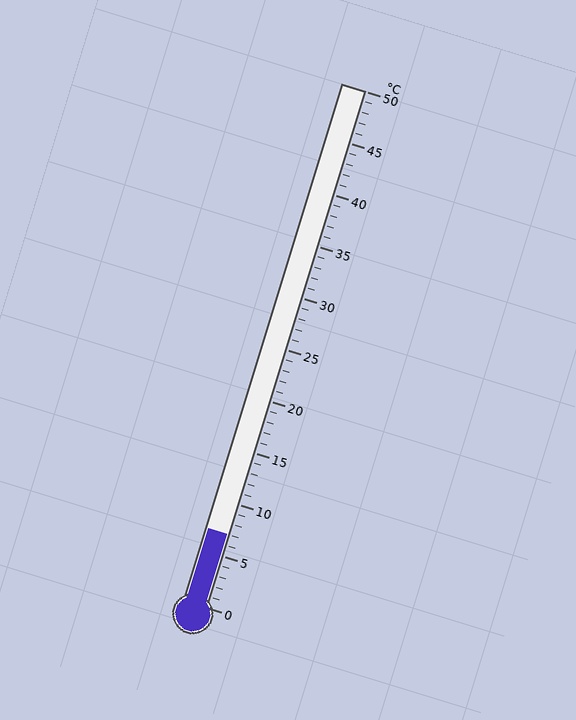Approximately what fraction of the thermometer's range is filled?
The thermometer is filled to approximately 15% of its range.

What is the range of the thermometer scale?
The thermometer scale ranges from 0°C to 50°C.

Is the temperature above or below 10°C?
The temperature is below 10°C.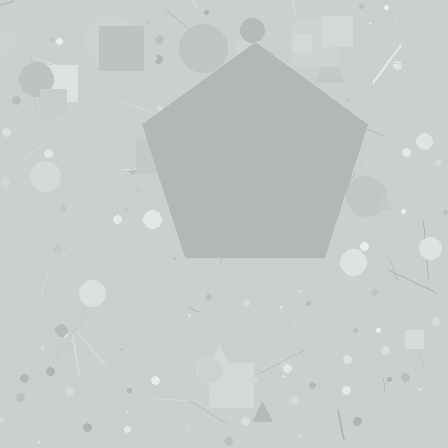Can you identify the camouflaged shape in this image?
The camouflaged shape is a pentagon.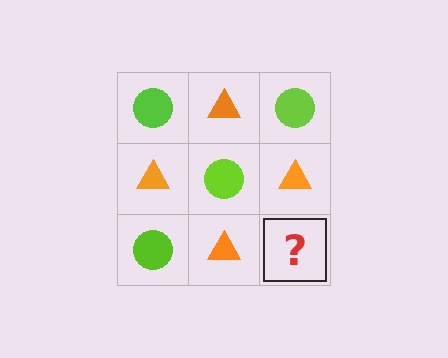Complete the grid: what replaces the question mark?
The question mark should be replaced with a lime circle.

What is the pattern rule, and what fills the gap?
The rule is that it alternates lime circle and orange triangle in a checkerboard pattern. The gap should be filled with a lime circle.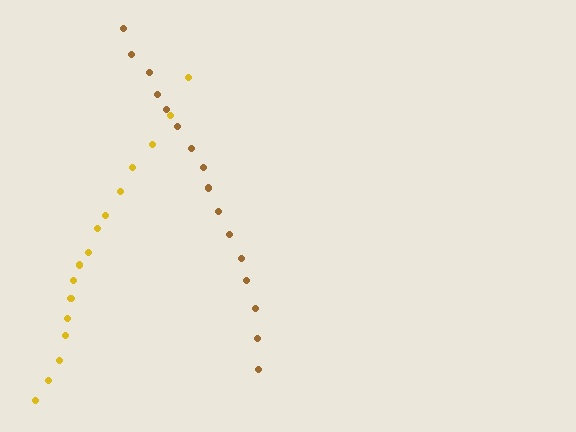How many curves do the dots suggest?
There are 2 distinct paths.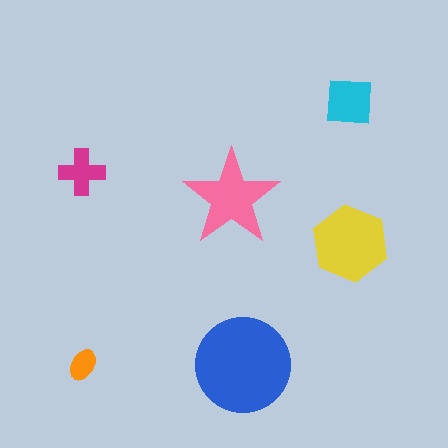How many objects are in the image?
There are 6 objects in the image.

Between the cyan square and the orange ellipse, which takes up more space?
The cyan square.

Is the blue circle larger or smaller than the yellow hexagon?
Larger.